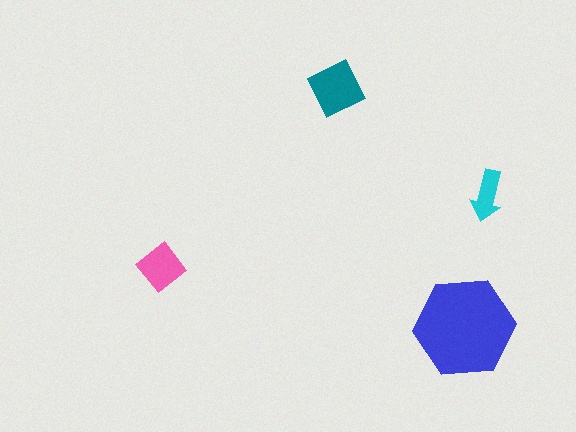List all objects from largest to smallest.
The blue hexagon, the teal square, the pink diamond, the cyan arrow.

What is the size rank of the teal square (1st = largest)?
2nd.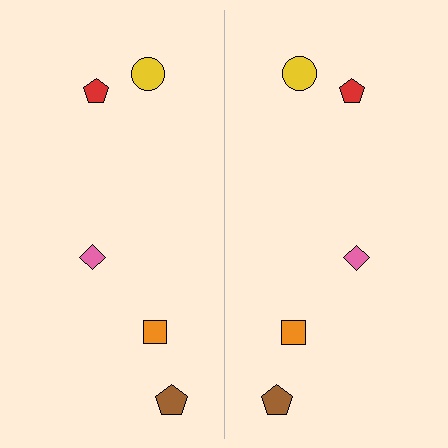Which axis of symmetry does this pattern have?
The pattern has a vertical axis of symmetry running through the center of the image.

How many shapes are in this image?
There are 10 shapes in this image.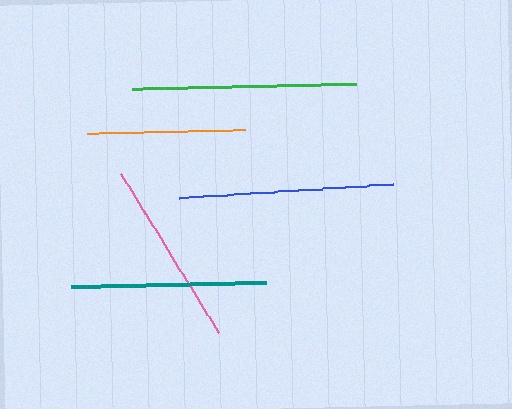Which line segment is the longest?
The green line is the longest at approximately 224 pixels.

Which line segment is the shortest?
The orange line is the shortest at approximately 159 pixels.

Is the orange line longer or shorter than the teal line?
The teal line is longer than the orange line.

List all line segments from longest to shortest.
From longest to shortest: green, blue, teal, pink, orange.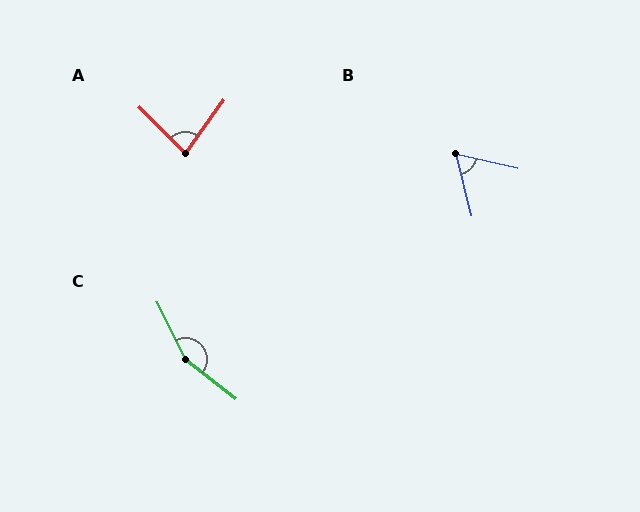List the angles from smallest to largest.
B (63°), A (80°), C (154°).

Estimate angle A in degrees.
Approximately 80 degrees.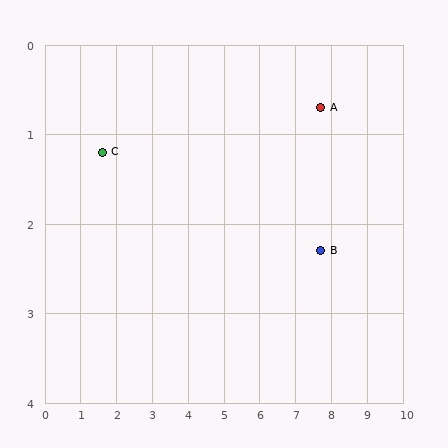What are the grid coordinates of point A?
Point A is at approximately (7.7, 0.7).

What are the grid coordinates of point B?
Point B is at approximately (7.7, 2.3).